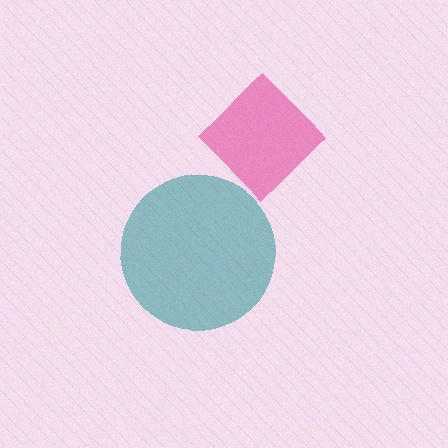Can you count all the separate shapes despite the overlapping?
Yes, there are 2 separate shapes.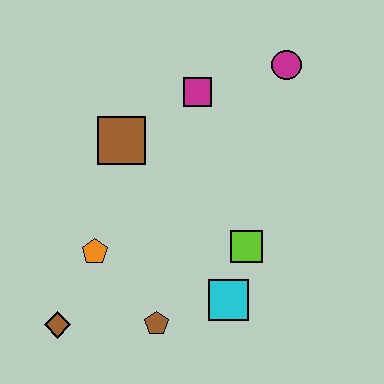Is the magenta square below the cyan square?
No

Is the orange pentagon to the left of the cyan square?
Yes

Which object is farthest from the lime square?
The brown diamond is farthest from the lime square.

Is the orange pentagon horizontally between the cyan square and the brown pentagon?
No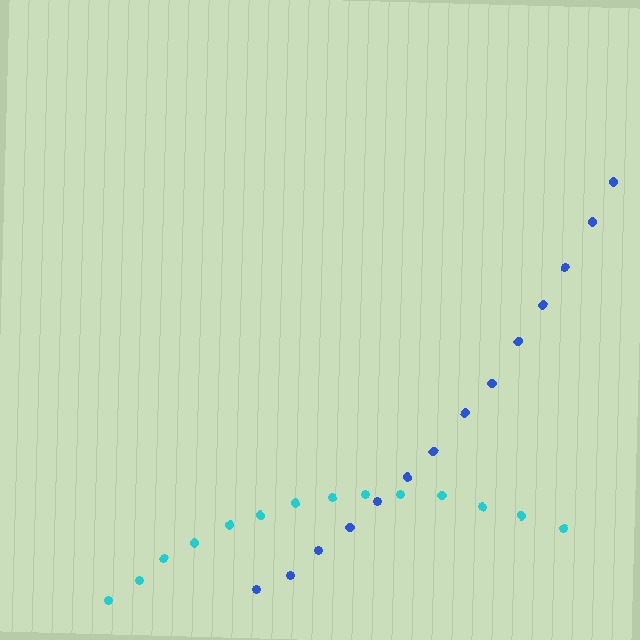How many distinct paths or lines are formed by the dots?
There are 2 distinct paths.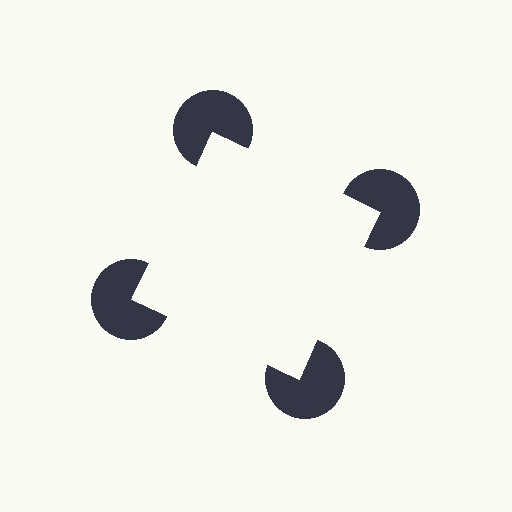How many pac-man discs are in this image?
There are 4 — one at each vertex of the illusory square.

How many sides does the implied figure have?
4 sides.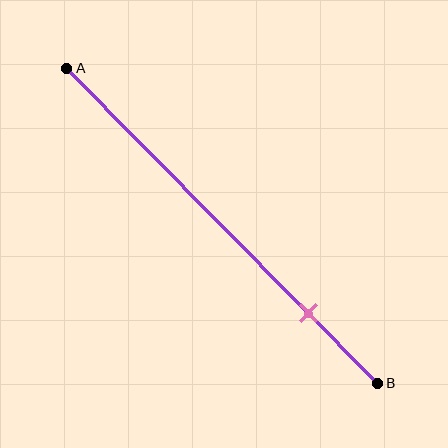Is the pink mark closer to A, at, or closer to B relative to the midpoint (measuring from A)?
The pink mark is closer to point B than the midpoint of segment AB.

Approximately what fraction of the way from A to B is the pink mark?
The pink mark is approximately 80% of the way from A to B.